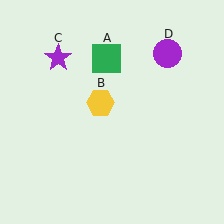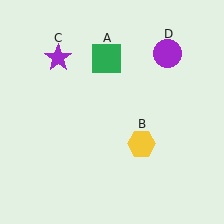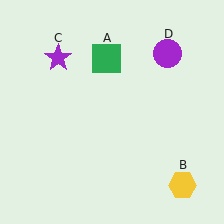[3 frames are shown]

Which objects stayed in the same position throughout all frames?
Green square (object A) and purple star (object C) and purple circle (object D) remained stationary.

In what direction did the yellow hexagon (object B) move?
The yellow hexagon (object B) moved down and to the right.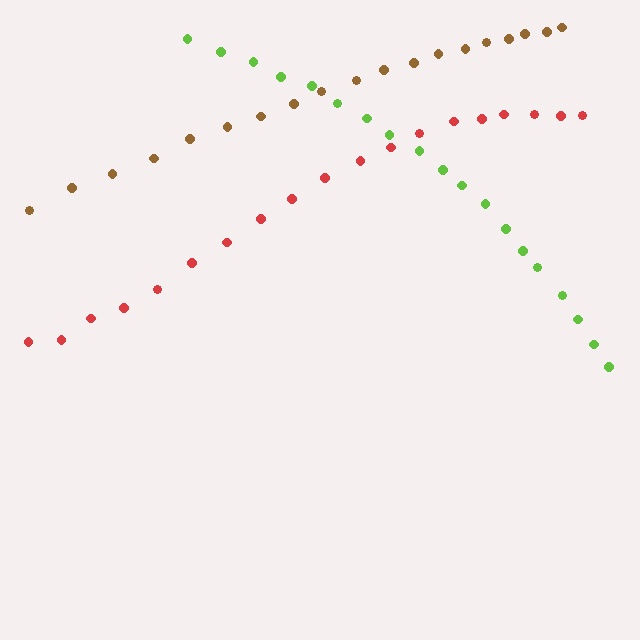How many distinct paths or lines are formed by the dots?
There are 3 distinct paths.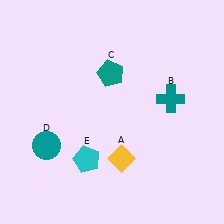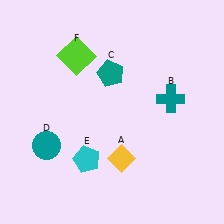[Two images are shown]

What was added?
A lime square (F) was added in Image 2.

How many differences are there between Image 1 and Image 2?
There is 1 difference between the two images.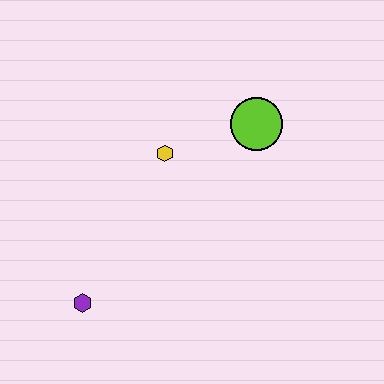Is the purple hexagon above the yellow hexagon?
No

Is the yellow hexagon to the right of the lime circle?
No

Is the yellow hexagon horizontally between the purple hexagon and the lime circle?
Yes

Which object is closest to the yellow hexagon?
The lime circle is closest to the yellow hexagon.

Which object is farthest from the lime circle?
The purple hexagon is farthest from the lime circle.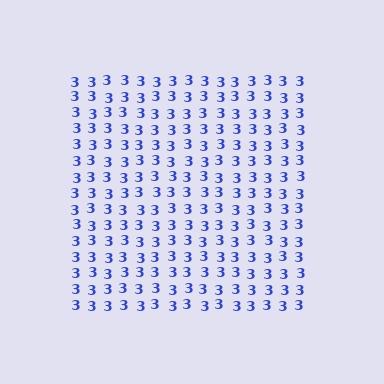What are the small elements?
The small elements are digit 3's.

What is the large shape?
The large shape is a square.